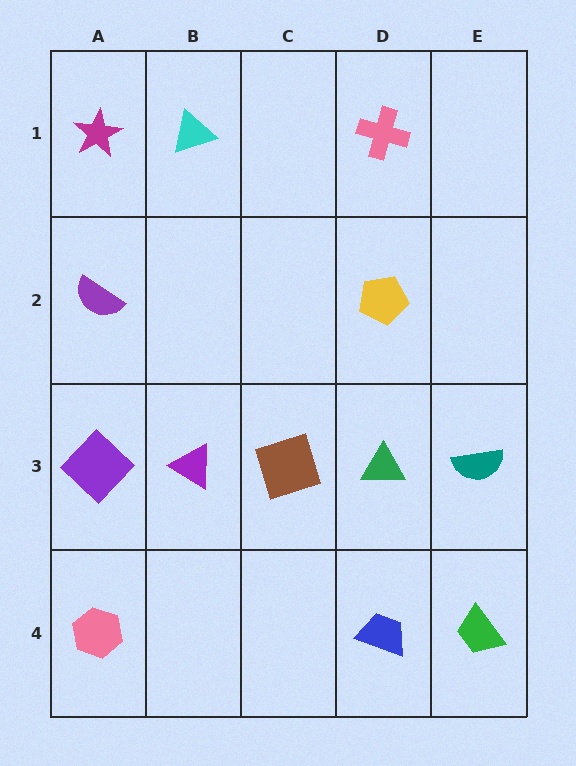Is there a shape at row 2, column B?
No, that cell is empty.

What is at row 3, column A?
A purple diamond.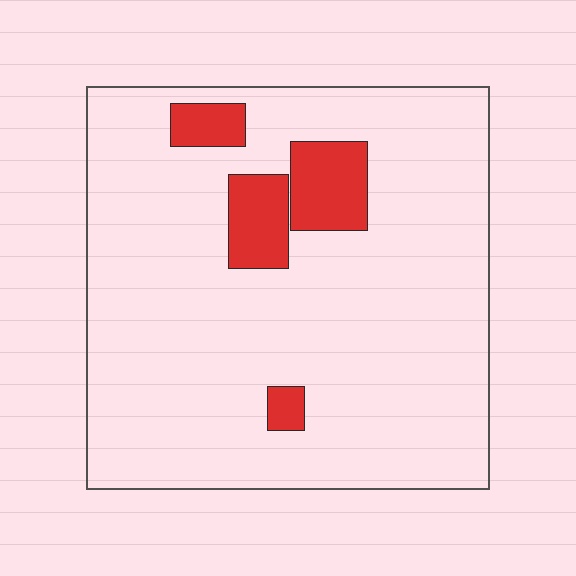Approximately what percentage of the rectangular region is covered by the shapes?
Approximately 10%.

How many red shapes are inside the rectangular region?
4.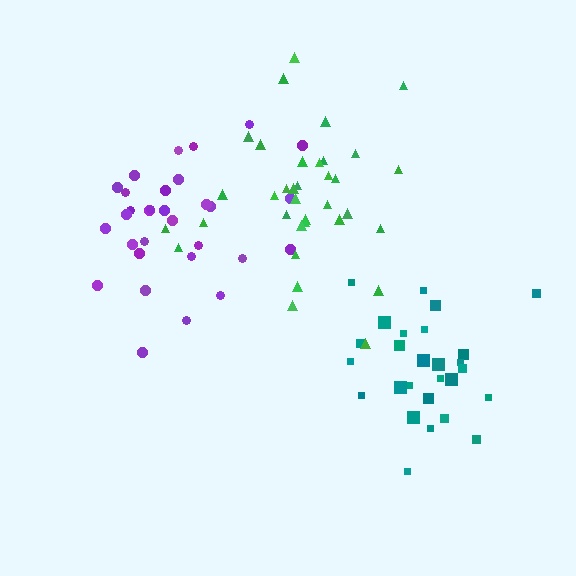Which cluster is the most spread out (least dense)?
Purple.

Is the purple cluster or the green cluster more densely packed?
Green.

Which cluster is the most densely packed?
Teal.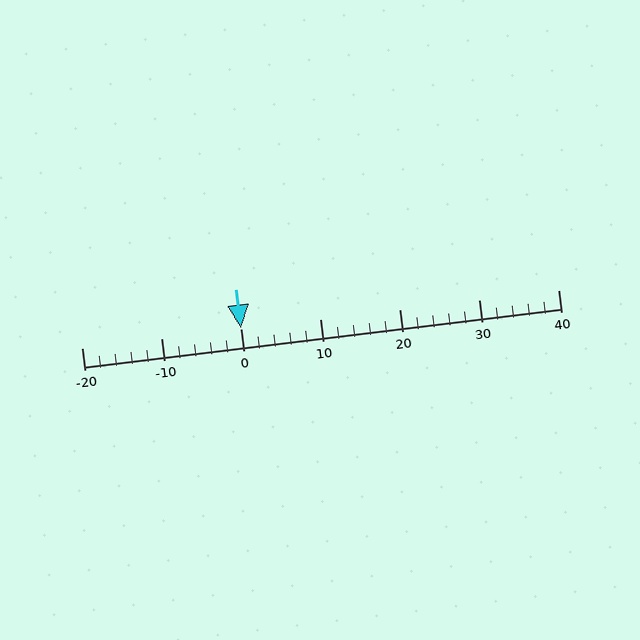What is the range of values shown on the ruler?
The ruler shows values from -20 to 40.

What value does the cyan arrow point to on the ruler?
The cyan arrow points to approximately 0.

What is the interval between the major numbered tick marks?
The major tick marks are spaced 10 units apart.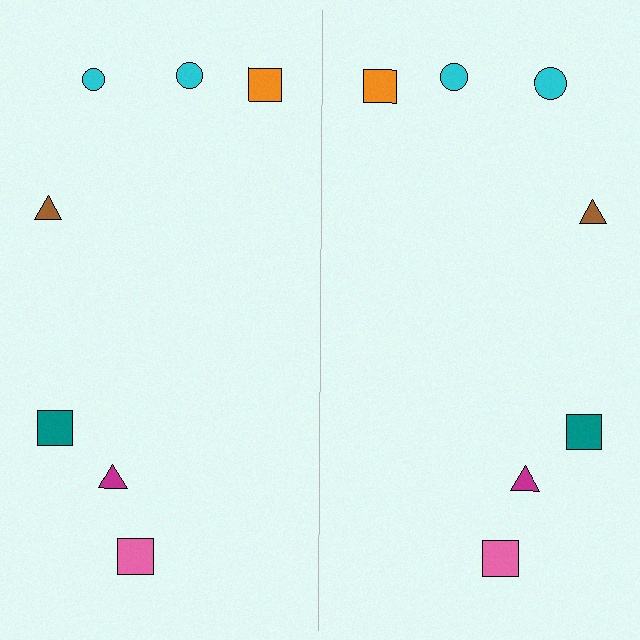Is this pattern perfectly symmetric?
No, the pattern is not perfectly symmetric. The cyan circle on the right side has a different size than its mirror counterpart.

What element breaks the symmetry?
The cyan circle on the right side has a different size than its mirror counterpart.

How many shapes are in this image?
There are 14 shapes in this image.